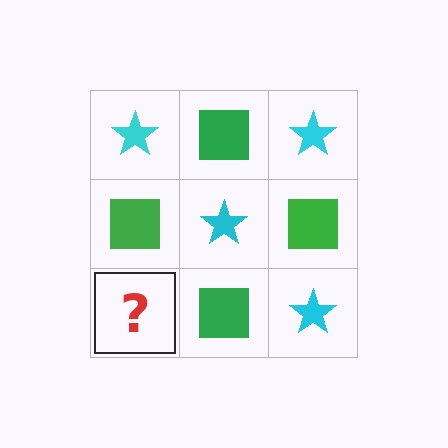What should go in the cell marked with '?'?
The missing cell should contain a cyan star.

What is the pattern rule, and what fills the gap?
The rule is that it alternates cyan star and green square in a checkerboard pattern. The gap should be filled with a cyan star.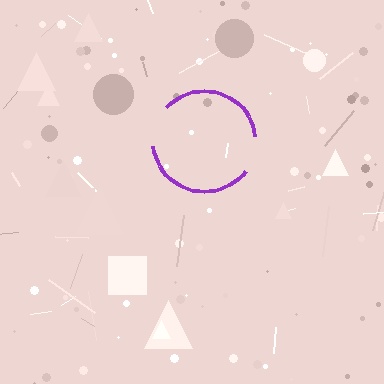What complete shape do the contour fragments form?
The contour fragments form a circle.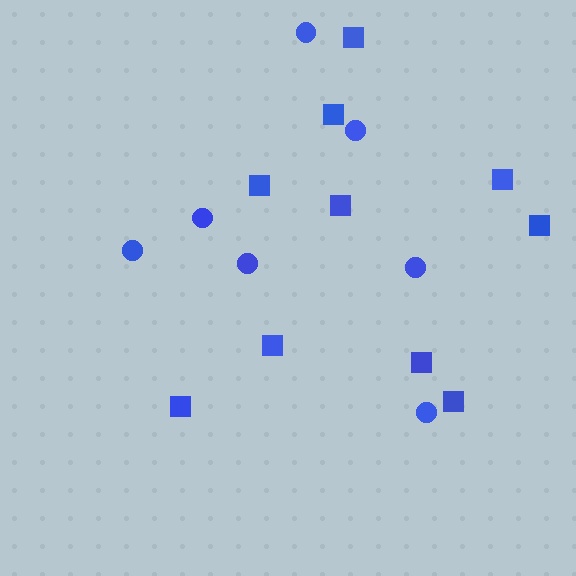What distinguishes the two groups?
There are 2 groups: one group of squares (10) and one group of circles (7).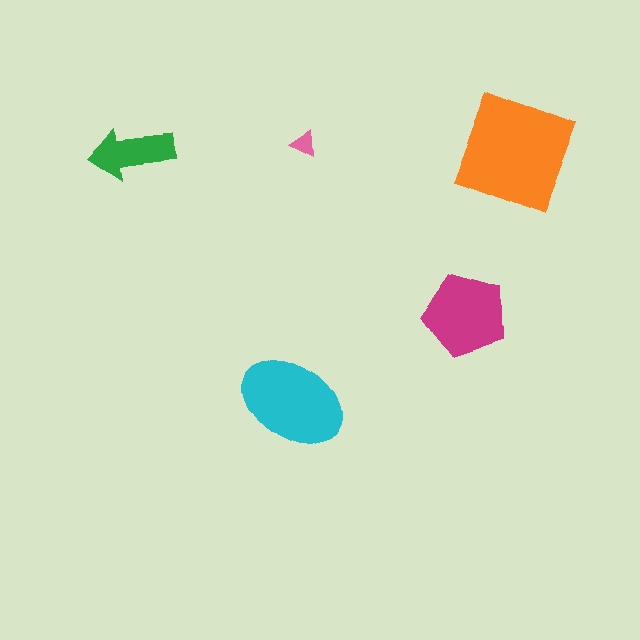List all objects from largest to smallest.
The orange square, the cyan ellipse, the magenta pentagon, the green arrow, the pink triangle.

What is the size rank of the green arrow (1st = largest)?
4th.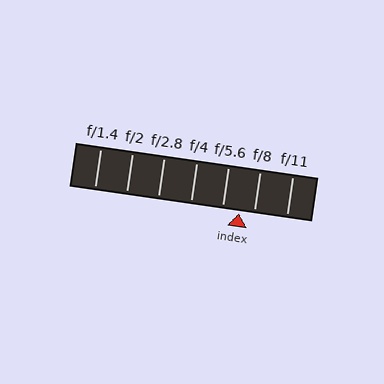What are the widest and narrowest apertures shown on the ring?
The widest aperture shown is f/1.4 and the narrowest is f/11.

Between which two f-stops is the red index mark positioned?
The index mark is between f/5.6 and f/8.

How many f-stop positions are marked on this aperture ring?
There are 7 f-stop positions marked.